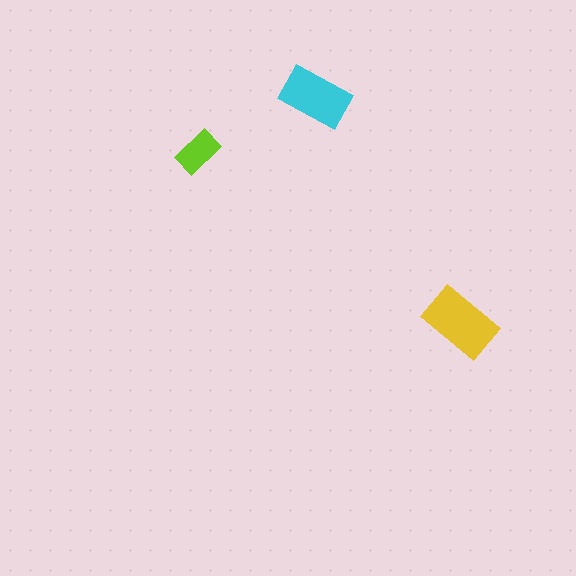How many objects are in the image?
There are 3 objects in the image.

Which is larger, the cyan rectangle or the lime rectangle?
The cyan one.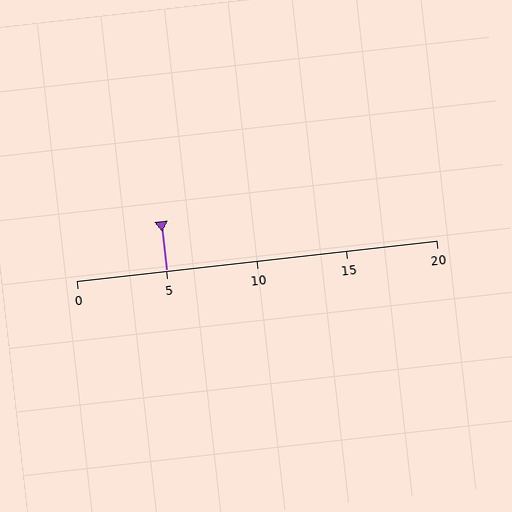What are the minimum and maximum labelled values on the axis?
The axis runs from 0 to 20.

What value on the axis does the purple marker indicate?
The marker indicates approximately 5.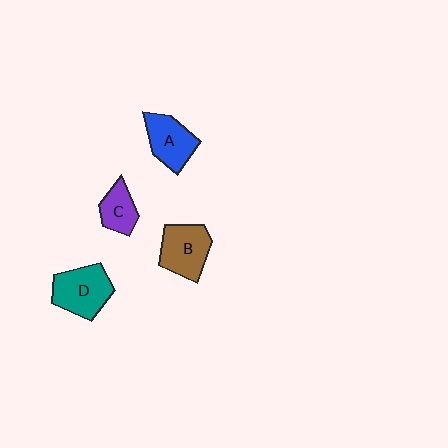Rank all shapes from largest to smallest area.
From largest to smallest: D (teal), B (brown), A (blue), C (purple).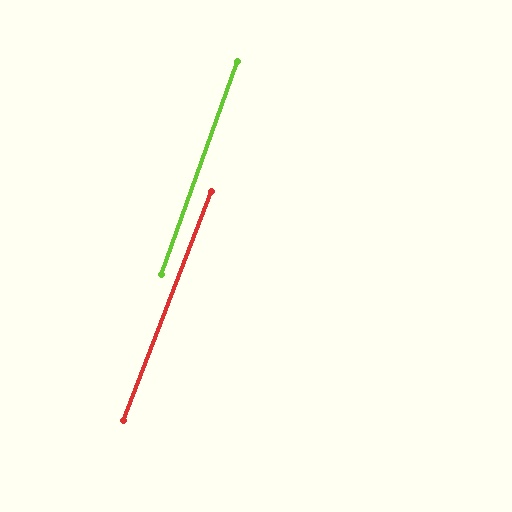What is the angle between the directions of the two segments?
Approximately 1 degree.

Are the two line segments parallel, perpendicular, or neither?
Parallel — their directions differ by only 1.1°.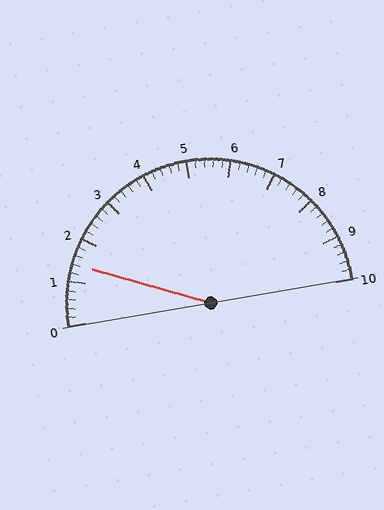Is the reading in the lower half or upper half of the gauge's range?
The reading is in the lower half of the range (0 to 10).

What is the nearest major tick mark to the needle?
The nearest major tick mark is 1.